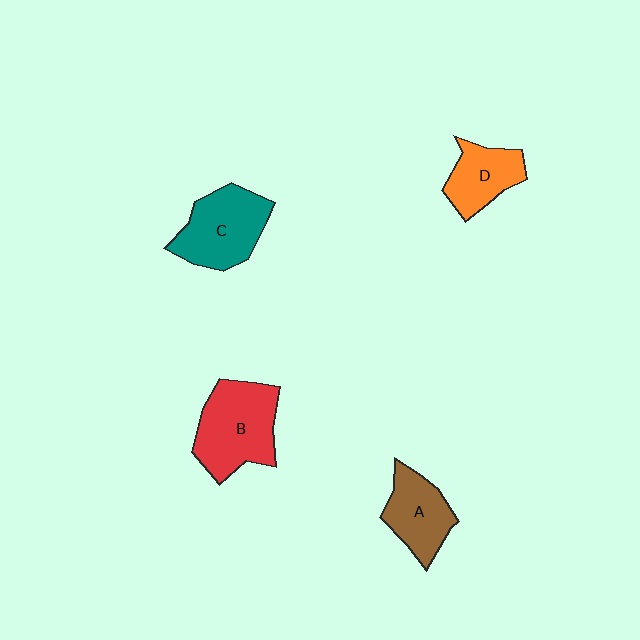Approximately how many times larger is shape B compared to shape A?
Approximately 1.4 times.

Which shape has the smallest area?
Shape D (orange).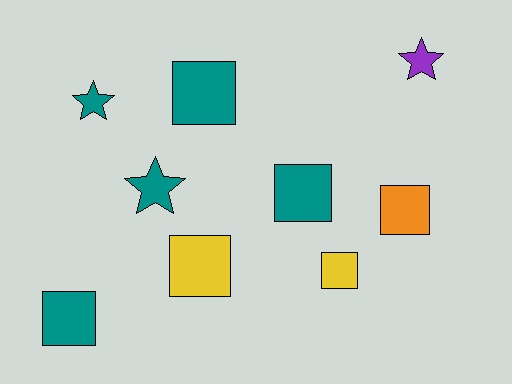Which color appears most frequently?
Teal, with 5 objects.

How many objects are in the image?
There are 9 objects.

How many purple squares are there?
There are no purple squares.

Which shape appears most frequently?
Square, with 6 objects.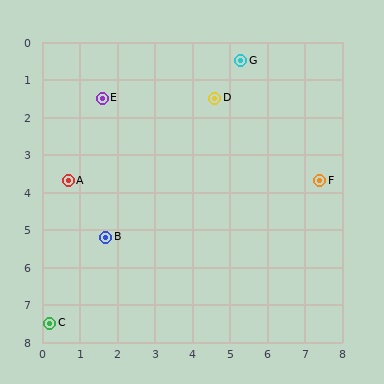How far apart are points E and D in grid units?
Points E and D are about 3.0 grid units apart.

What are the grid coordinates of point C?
Point C is at approximately (0.2, 7.5).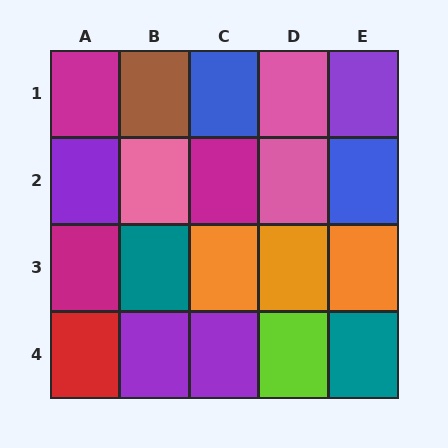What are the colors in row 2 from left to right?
Purple, pink, magenta, pink, blue.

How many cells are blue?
2 cells are blue.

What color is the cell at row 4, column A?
Red.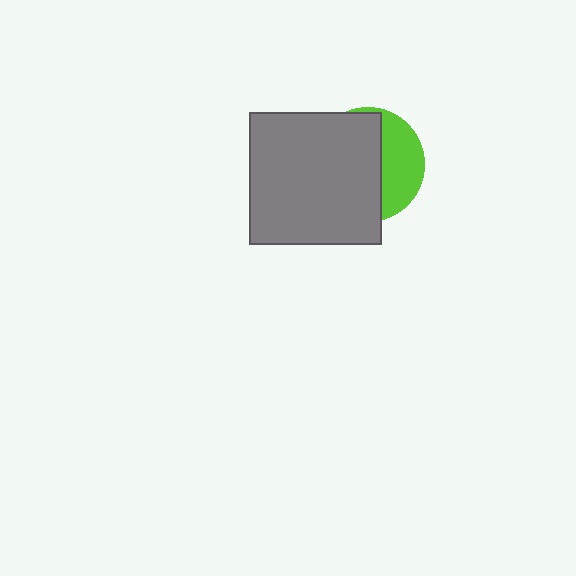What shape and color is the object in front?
The object in front is a gray square.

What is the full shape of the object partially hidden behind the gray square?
The partially hidden object is a lime circle.